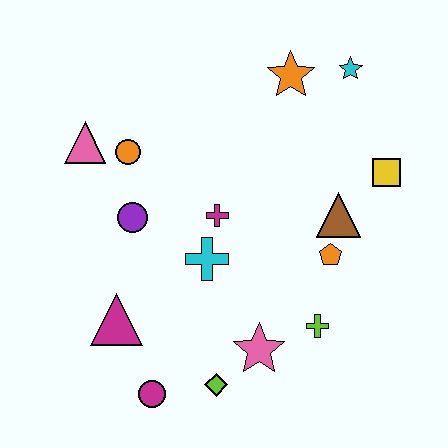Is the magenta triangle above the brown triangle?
No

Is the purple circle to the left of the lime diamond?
Yes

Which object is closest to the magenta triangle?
The magenta circle is closest to the magenta triangle.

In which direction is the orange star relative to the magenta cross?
The orange star is above the magenta cross.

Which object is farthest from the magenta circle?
The cyan star is farthest from the magenta circle.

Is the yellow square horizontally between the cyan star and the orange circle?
No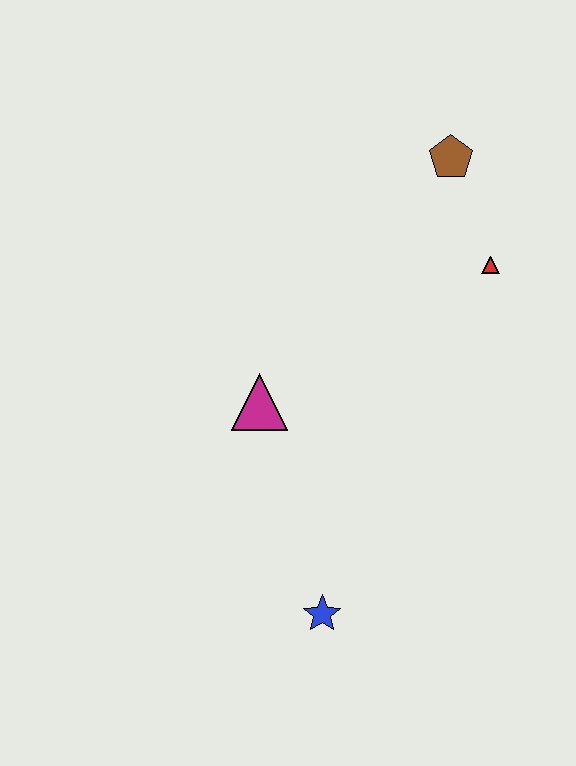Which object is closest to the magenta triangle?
The blue star is closest to the magenta triangle.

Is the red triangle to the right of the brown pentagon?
Yes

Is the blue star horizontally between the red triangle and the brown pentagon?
No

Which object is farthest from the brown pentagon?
The blue star is farthest from the brown pentagon.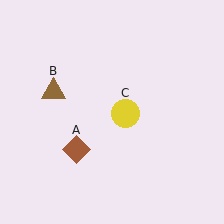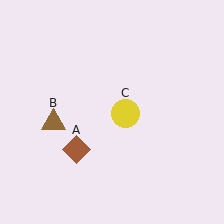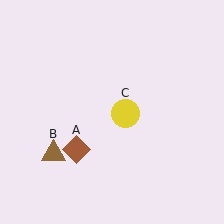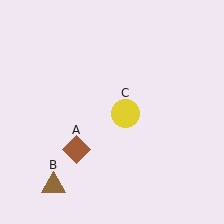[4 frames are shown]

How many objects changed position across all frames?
1 object changed position: brown triangle (object B).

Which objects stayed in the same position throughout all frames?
Brown diamond (object A) and yellow circle (object C) remained stationary.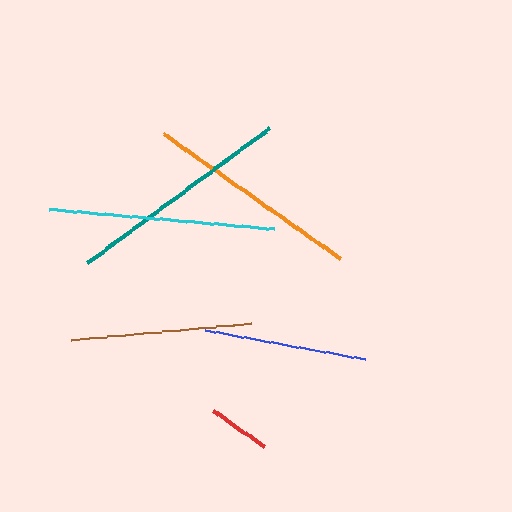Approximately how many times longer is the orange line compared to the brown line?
The orange line is approximately 1.2 times the length of the brown line.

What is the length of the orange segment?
The orange segment is approximately 217 pixels long.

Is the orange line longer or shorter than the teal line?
The teal line is longer than the orange line.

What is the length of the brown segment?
The brown segment is approximately 181 pixels long.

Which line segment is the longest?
The teal line is the longest at approximately 227 pixels.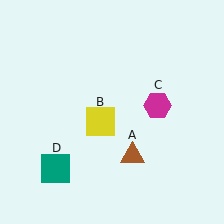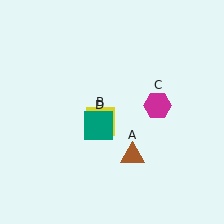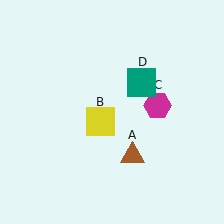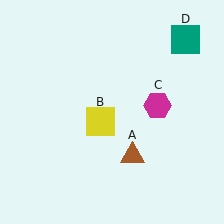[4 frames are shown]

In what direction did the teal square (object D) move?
The teal square (object D) moved up and to the right.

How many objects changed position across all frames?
1 object changed position: teal square (object D).